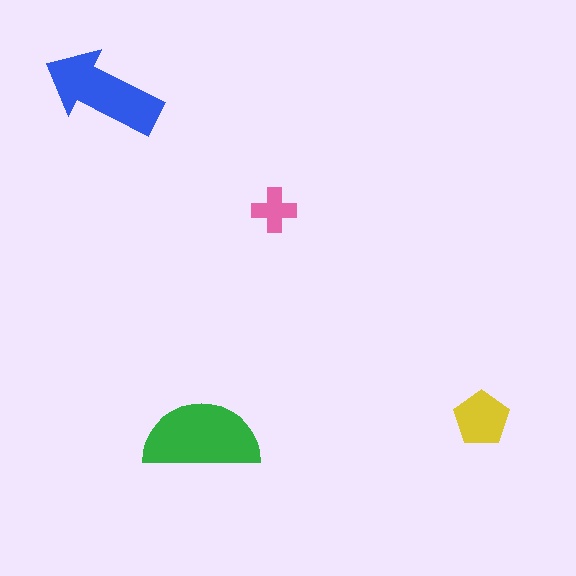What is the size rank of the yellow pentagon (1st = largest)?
3rd.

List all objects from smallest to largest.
The pink cross, the yellow pentagon, the blue arrow, the green semicircle.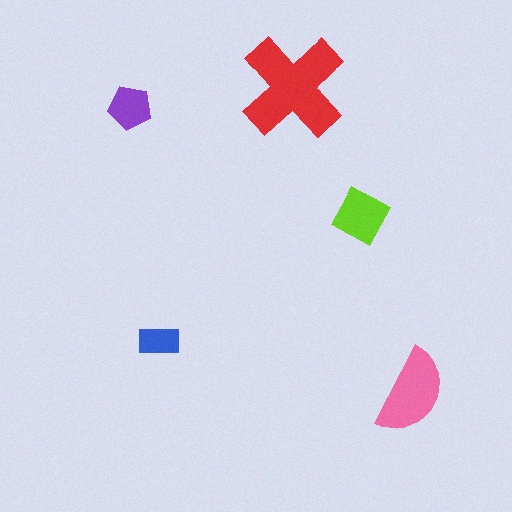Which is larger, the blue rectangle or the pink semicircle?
The pink semicircle.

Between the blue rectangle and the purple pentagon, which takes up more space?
The purple pentagon.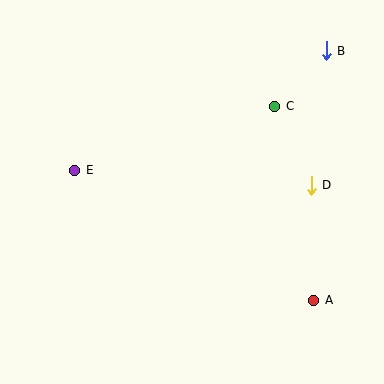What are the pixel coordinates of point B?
Point B is at (326, 51).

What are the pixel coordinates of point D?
Point D is at (311, 185).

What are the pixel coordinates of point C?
Point C is at (275, 106).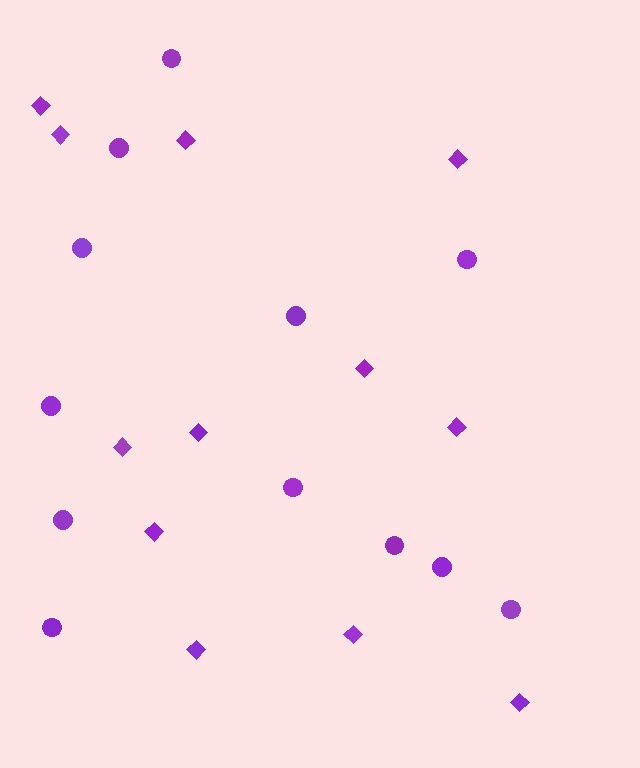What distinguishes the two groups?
There are 2 groups: one group of circles (12) and one group of diamonds (12).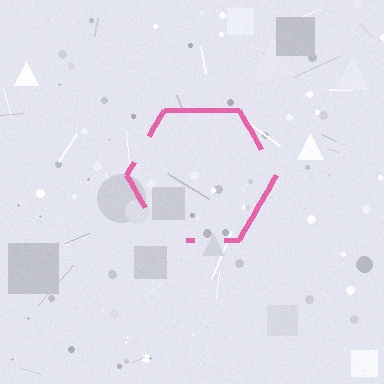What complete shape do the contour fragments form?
The contour fragments form a hexagon.